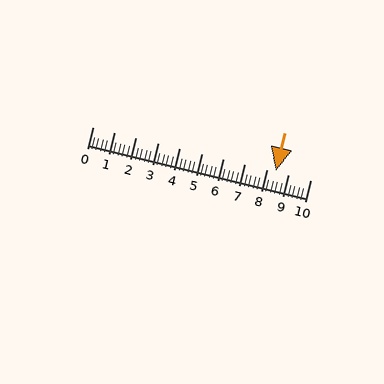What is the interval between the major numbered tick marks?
The major tick marks are spaced 1 units apart.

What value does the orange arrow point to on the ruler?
The orange arrow points to approximately 8.4.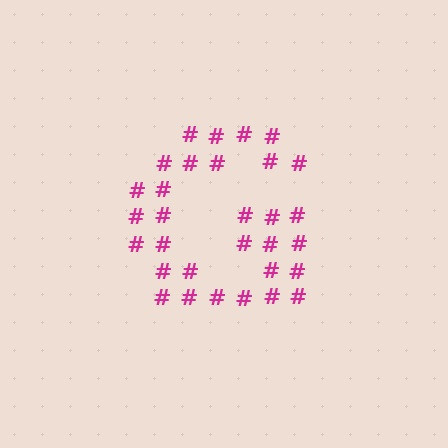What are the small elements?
The small elements are hash symbols.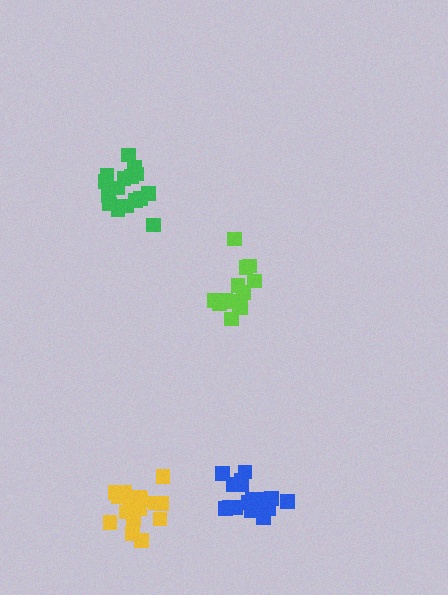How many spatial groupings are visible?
There are 4 spatial groupings.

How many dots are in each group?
Group 1: 17 dots, Group 2: 14 dots, Group 3: 19 dots, Group 4: 17 dots (67 total).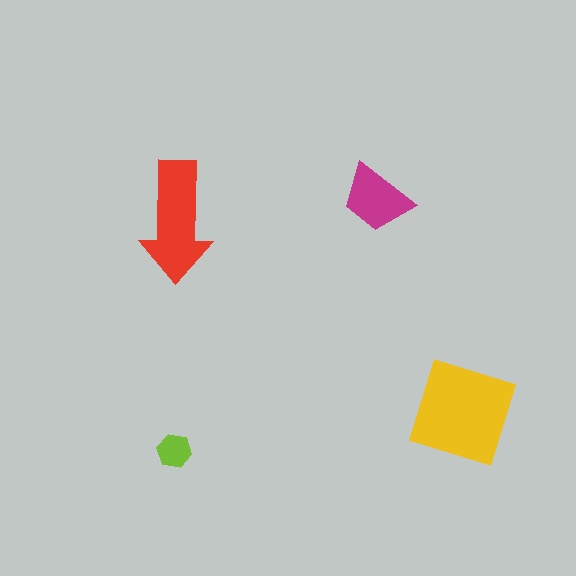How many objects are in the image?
There are 4 objects in the image.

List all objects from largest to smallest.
The yellow diamond, the red arrow, the magenta trapezoid, the lime hexagon.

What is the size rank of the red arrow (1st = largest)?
2nd.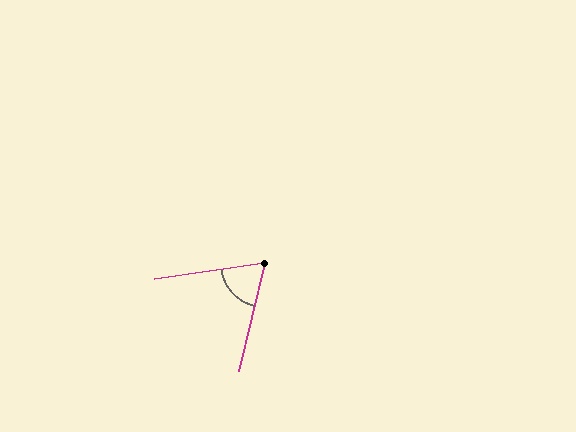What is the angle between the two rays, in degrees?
Approximately 68 degrees.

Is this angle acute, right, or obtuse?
It is acute.